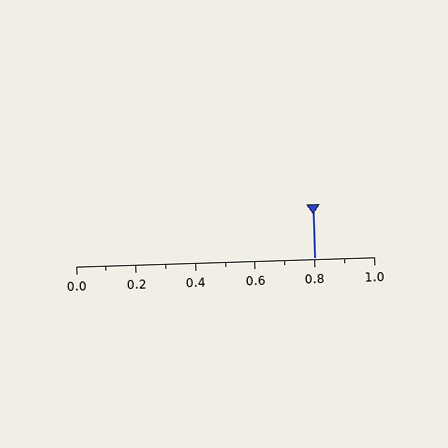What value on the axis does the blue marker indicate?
The marker indicates approximately 0.8.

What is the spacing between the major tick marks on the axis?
The major ticks are spaced 0.2 apart.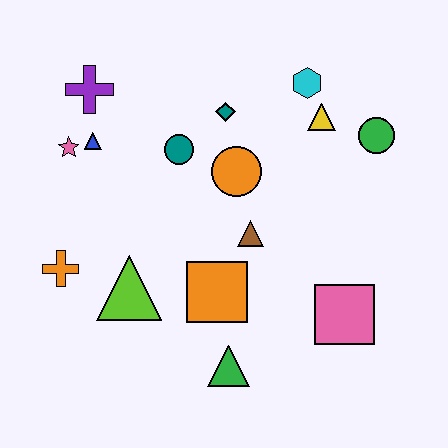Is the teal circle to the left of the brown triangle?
Yes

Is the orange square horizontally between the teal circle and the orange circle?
Yes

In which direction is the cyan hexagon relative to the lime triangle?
The cyan hexagon is above the lime triangle.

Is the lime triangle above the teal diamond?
No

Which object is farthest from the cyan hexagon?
The orange cross is farthest from the cyan hexagon.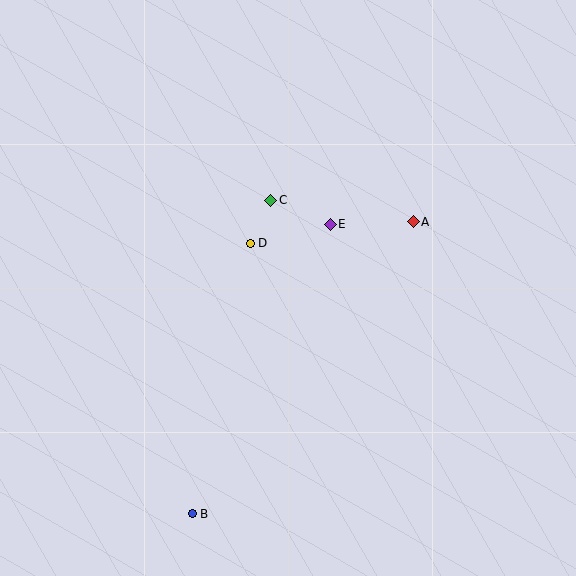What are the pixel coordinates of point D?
Point D is at (250, 243).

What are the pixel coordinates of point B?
Point B is at (192, 514).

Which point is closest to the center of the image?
Point D at (250, 243) is closest to the center.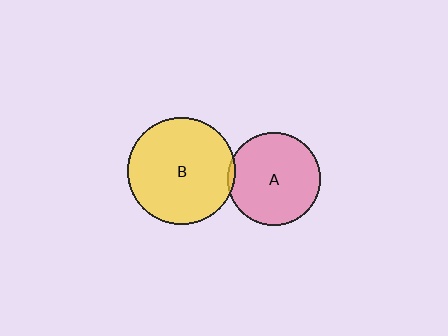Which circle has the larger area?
Circle B (yellow).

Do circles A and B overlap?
Yes.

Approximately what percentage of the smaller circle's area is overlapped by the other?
Approximately 5%.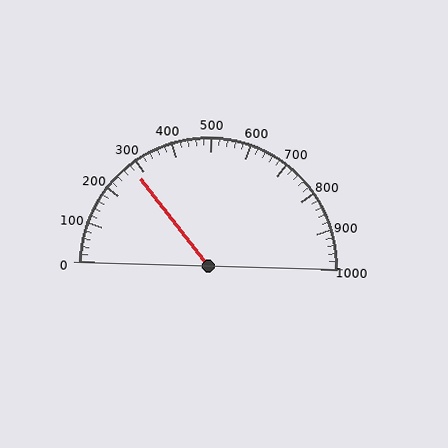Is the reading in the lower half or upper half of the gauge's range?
The reading is in the lower half of the range (0 to 1000).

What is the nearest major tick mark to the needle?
The nearest major tick mark is 300.